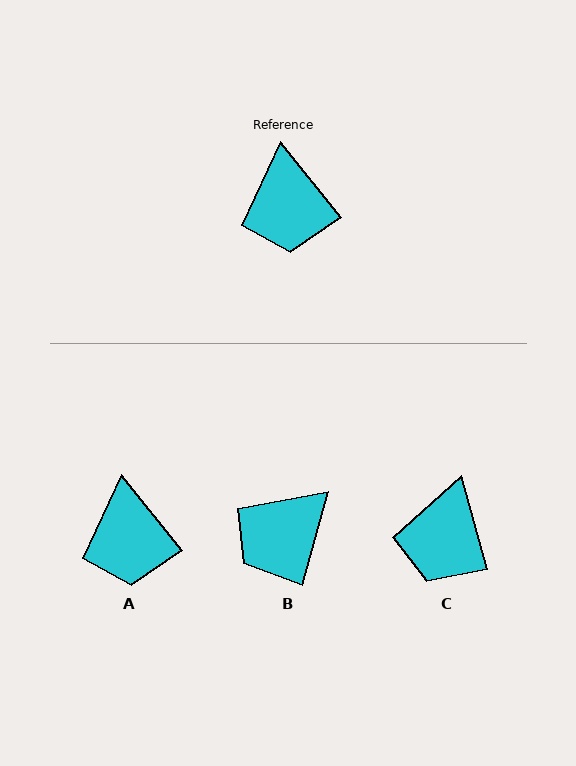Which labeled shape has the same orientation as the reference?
A.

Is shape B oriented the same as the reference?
No, it is off by about 54 degrees.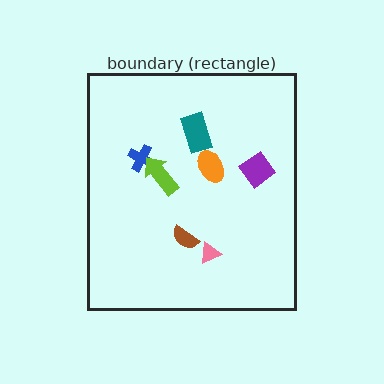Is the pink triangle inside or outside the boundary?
Inside.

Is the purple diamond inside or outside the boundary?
Inside.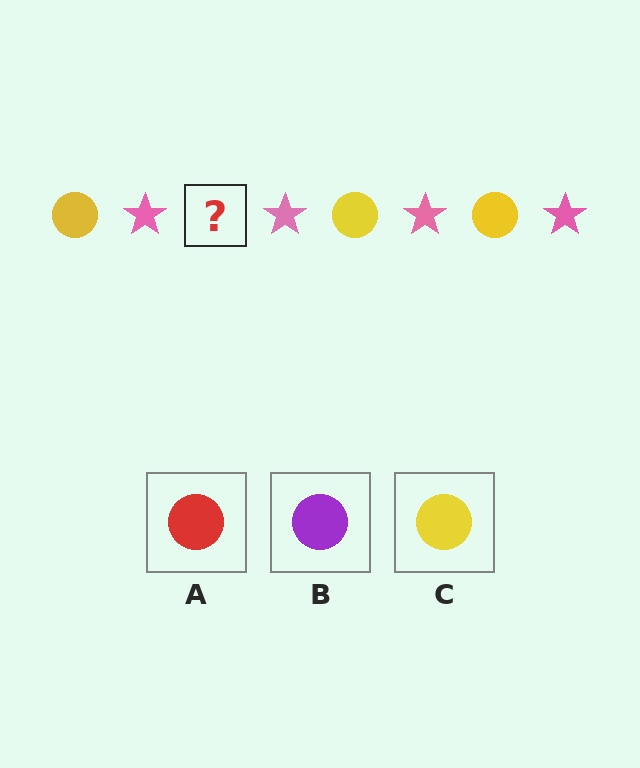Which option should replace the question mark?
Option C.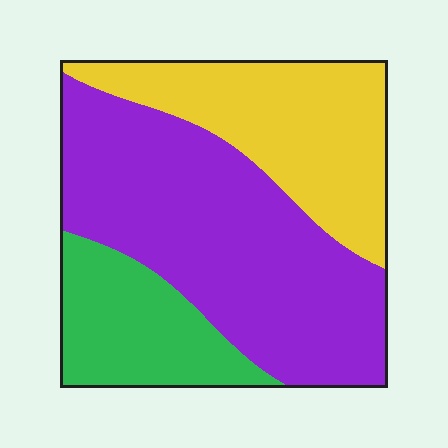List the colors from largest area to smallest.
From largest to smallest: purple, yellow, green.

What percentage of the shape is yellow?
Yellow takes up about one third (1/3) of the shape.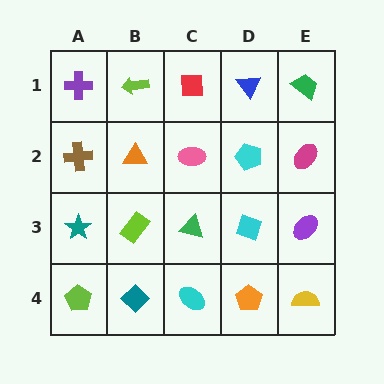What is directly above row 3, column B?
An orange triangle.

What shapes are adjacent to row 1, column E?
A magenta ellipse (row 2, column E), a blue triangle (row 1, column D).